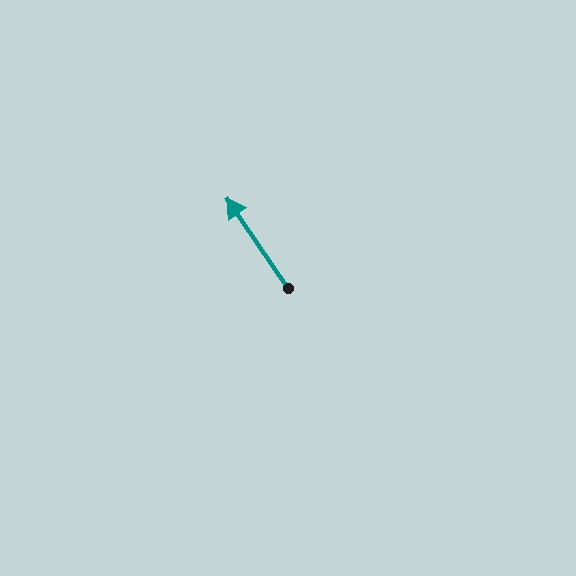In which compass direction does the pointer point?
Northwest.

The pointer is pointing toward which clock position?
Roughly 11 o'clock.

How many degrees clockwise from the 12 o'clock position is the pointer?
Approximately 326 degrees.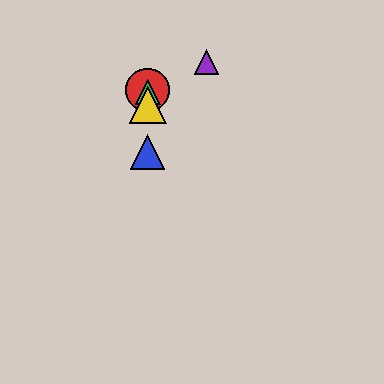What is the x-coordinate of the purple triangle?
The purple triangle is at x≈206.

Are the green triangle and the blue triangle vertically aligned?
Yes, both are at x≈148.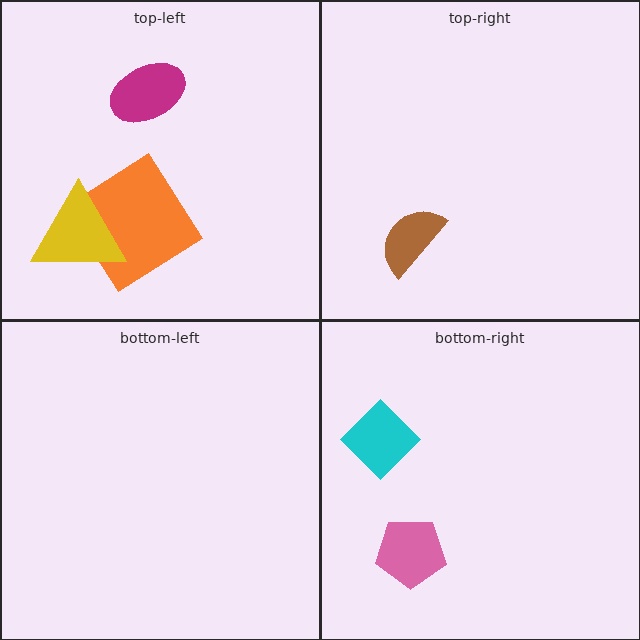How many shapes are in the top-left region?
3.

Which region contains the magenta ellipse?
The top-left region.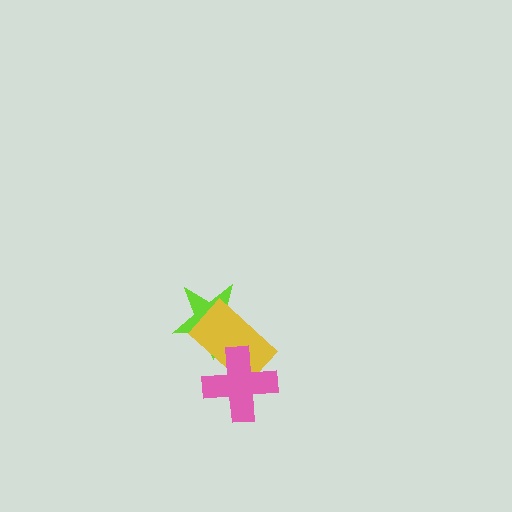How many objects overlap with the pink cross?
1 object overlaps with the pink cross.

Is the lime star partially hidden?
Yes, it is partially covered by another shape.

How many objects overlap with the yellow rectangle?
2 objects overlap with the yellow rectangle.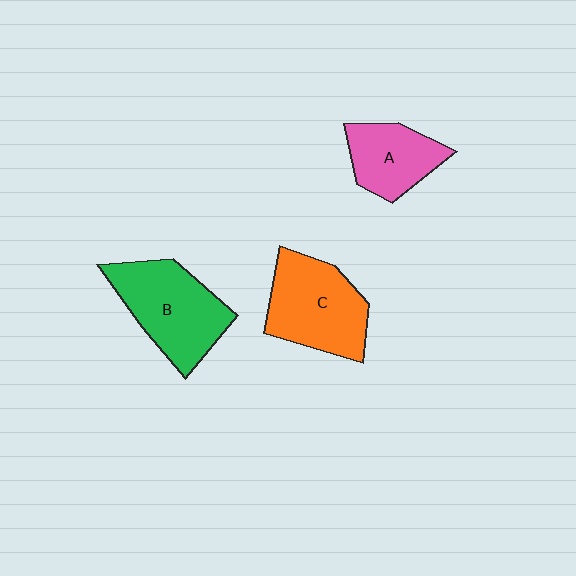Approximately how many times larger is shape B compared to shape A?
Approximately 1.5 times.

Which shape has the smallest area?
Shape A (pink).